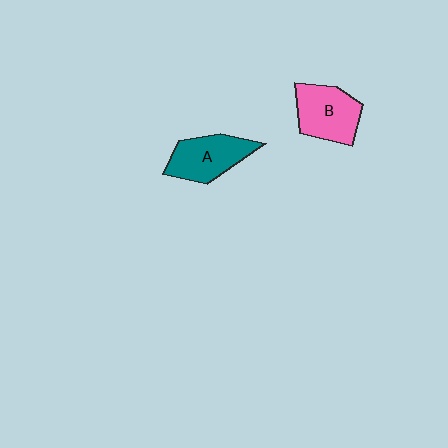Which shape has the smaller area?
Shape A (teal).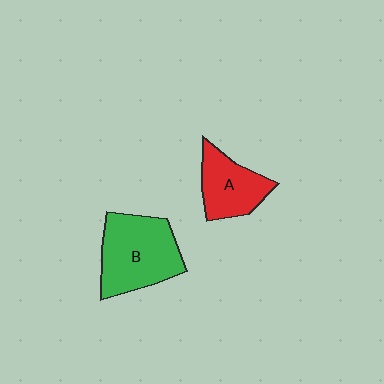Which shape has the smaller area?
Shape A (red).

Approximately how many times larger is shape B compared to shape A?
Approximately 1.5 times.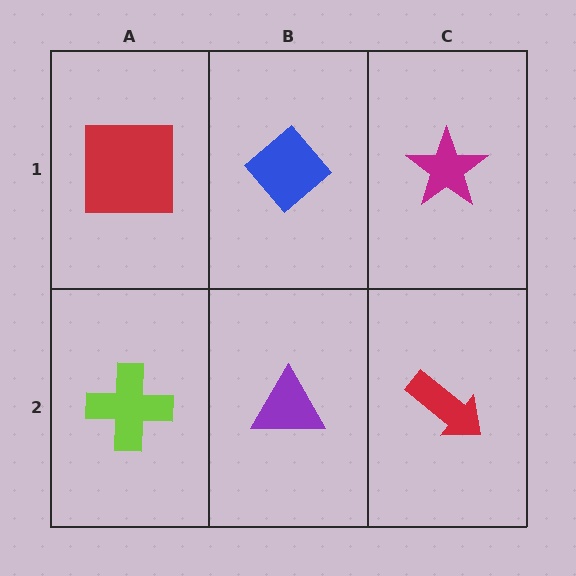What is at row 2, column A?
A lime cross.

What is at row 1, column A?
A red square.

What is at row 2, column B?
A purple triangle.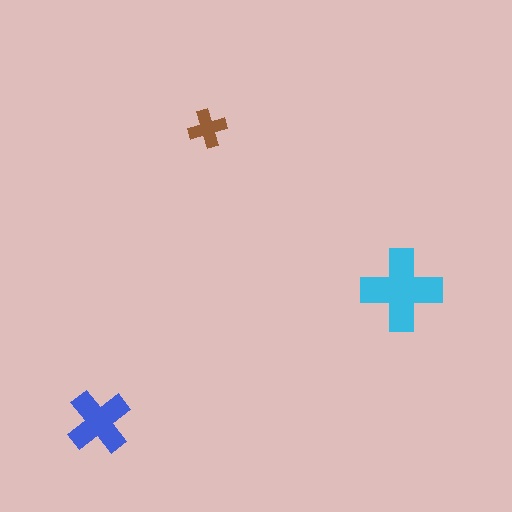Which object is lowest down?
The blue cross is bottommost.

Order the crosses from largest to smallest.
the cyan one, the blue one, the brown one.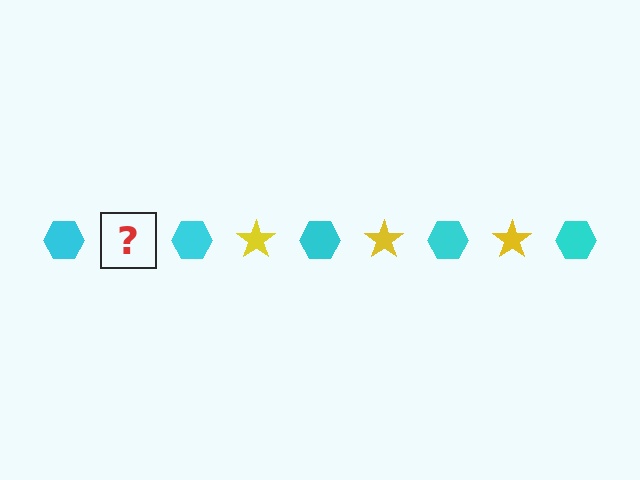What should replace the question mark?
The question mark should be replaced with a yellow star.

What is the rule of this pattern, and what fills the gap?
The rule is that the pattern alternates between cyan hexagon and yellow star. The gap should be filled with a yellow star.